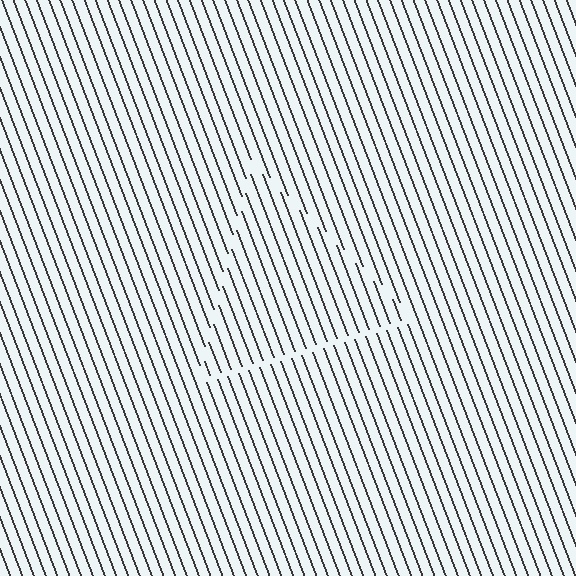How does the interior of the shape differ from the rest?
The interior of the shape contains the same grating, shifted by half a period — the contour is defined by the phase discontinuity where line-ends from the inner and outer gratings abut.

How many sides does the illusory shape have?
3 sides — the line-ends trace a triangle.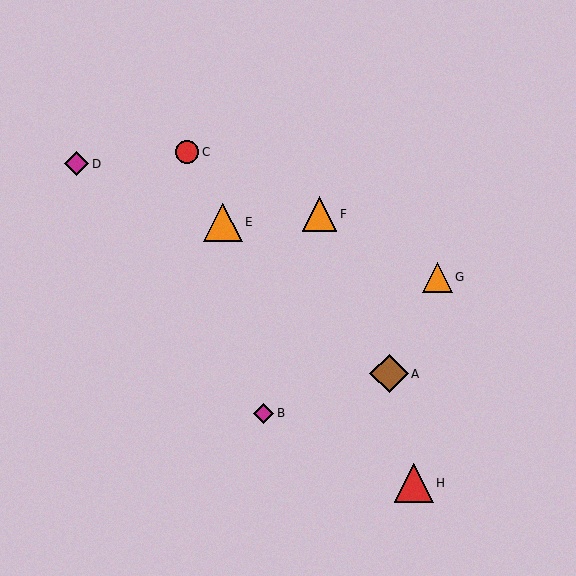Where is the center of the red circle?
The center of the red circle is at (187, 152).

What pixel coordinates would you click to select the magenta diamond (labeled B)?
Click at (264, 413) to select the magenta diamond B.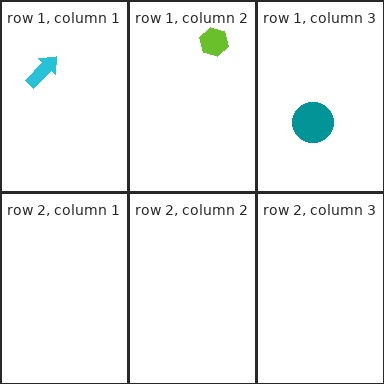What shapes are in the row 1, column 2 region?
The lime hexagon.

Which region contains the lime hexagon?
The row 1, column 2 region.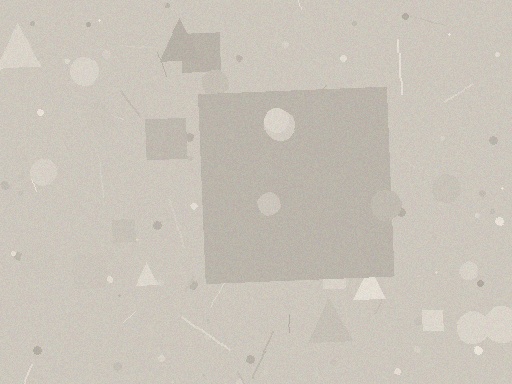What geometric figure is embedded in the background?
A square is embedded in the background.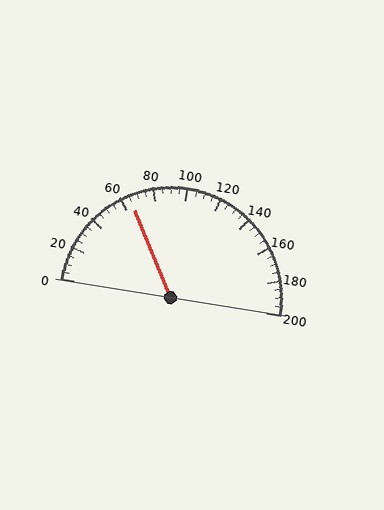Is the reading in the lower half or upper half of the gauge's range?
The reading is in the lower half of the range (0 to 200).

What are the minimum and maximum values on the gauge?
The gauge ranges from 0 to 200.